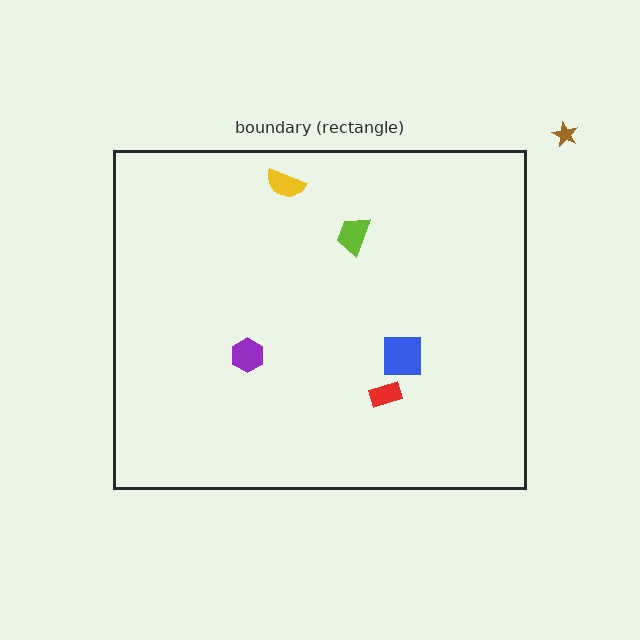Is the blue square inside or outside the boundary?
Inside.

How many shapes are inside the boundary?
5 inside, 1 outside.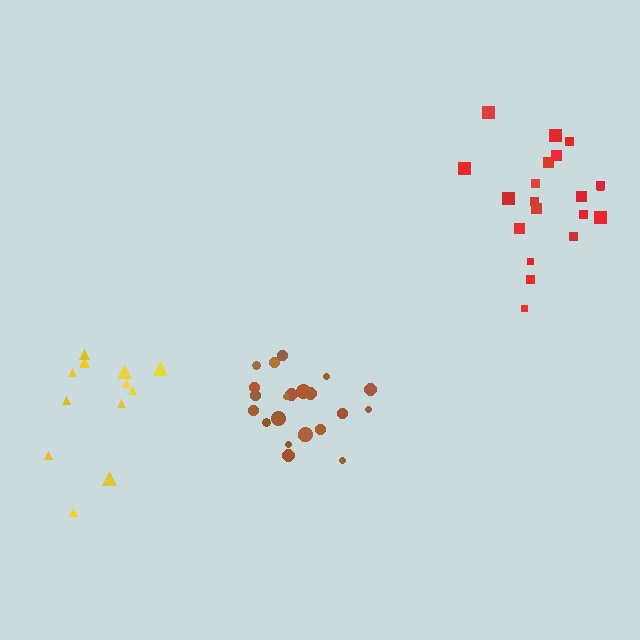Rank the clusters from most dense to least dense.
brown, red, yellow.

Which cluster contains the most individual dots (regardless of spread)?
Brown (22).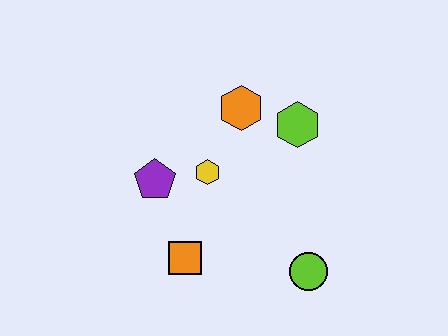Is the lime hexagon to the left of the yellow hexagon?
No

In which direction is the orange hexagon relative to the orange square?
The orange hexagon is above the orange square.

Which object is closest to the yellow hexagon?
The purple pentagon is closest to the yellow hexagon.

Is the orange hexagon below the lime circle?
No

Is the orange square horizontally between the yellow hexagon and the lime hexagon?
No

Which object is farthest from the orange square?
The lime hexagon is farthest from the orange square.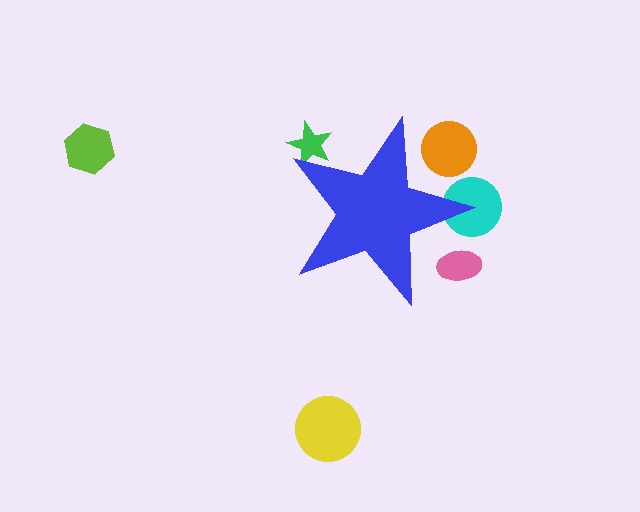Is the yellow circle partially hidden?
No, the yellow circle is fully visible.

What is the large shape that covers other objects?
A blue star.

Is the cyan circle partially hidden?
Yes, the cyan circle is partially hidden behind the blue star.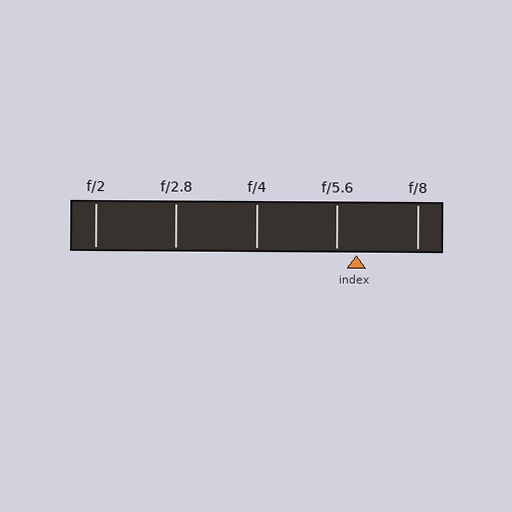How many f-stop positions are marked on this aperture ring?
There are 5 f-stop positions marked.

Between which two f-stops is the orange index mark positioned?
The index mark is between f/5.6 and f/8.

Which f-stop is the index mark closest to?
The index mark is closest to f/5.6.